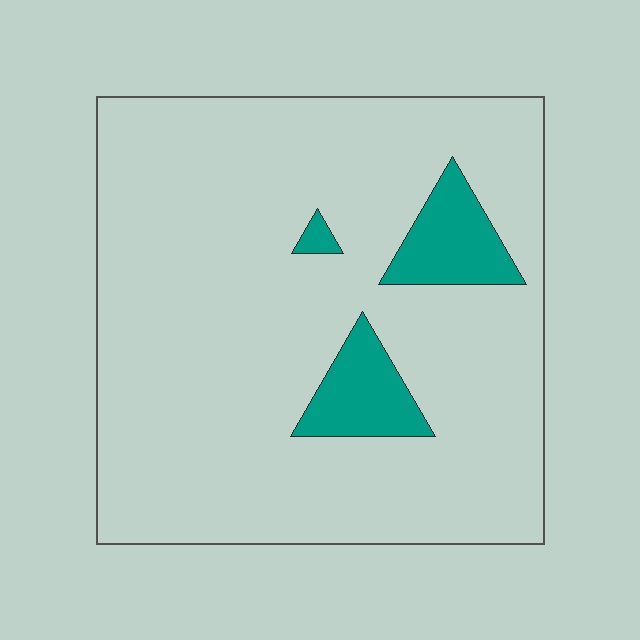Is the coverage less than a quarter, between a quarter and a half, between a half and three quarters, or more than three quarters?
Less than a quarter.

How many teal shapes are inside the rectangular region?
3.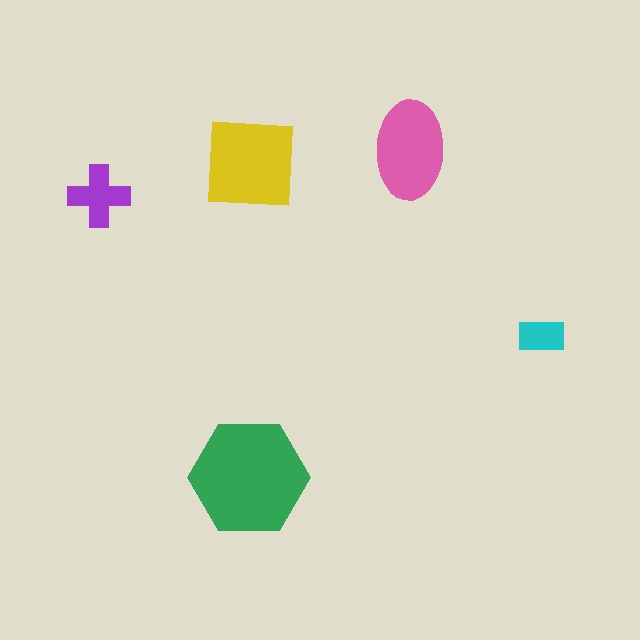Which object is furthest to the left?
The purple cross is leftmost.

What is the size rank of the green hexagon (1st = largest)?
1st.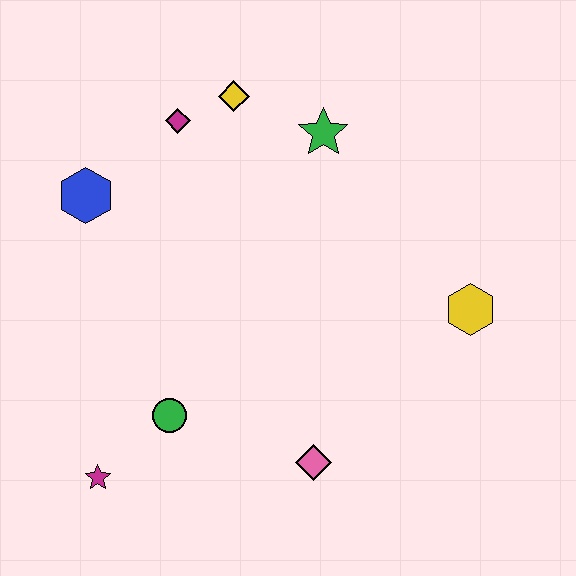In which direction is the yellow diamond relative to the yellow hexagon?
The yellow diamond is to the left of the yellow hexagon.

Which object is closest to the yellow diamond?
The magenta diamond is closest to the yellow diamond.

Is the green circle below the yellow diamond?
Yes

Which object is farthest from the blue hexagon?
The yellow hexagon is farthest from the blue hexagon.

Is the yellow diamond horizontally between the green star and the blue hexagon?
Yes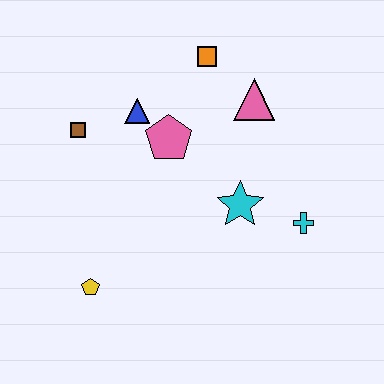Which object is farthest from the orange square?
The yellow pentagon is farthest from the orange square.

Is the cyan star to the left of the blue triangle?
No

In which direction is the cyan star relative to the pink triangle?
The cyan star is below the pink triangle.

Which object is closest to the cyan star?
The cyan cross is closest to the cyan star.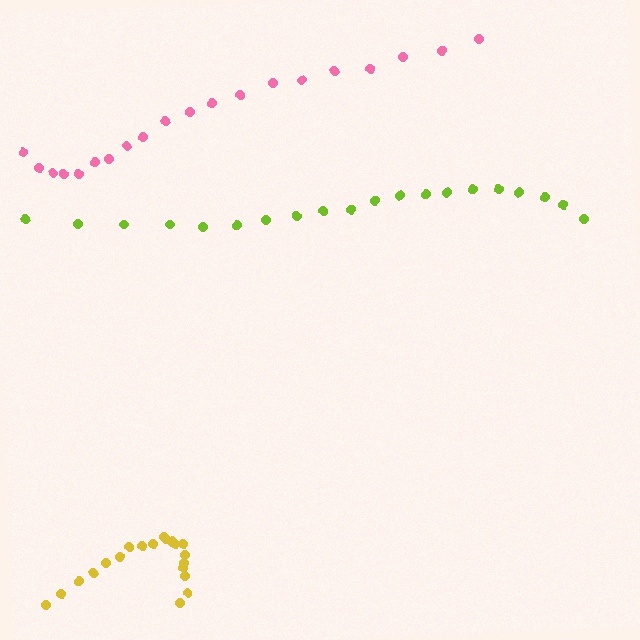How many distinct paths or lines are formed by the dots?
There are 3 distinct paths.